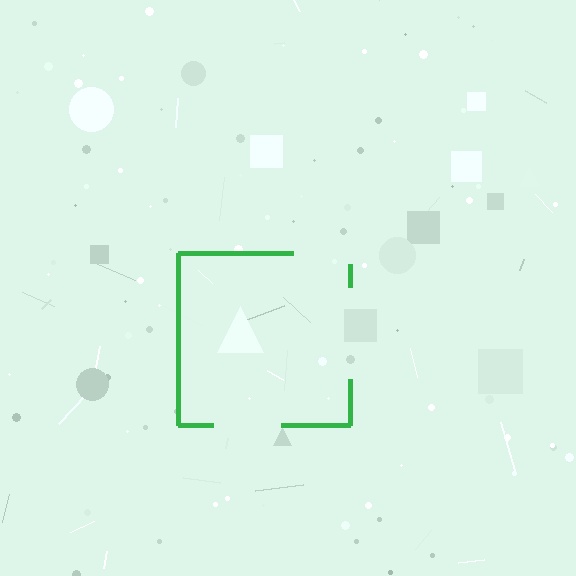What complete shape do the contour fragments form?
The contour fragments form a square.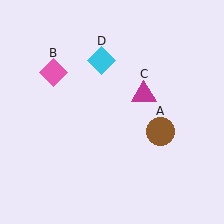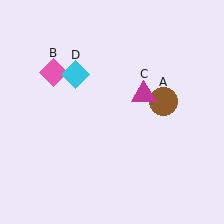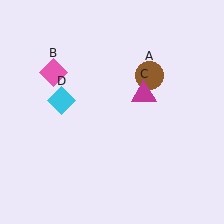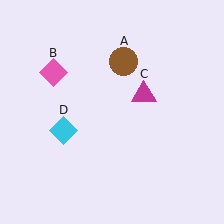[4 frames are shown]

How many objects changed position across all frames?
2 objects changed position: brown circle (object A), cyan diamond (object D).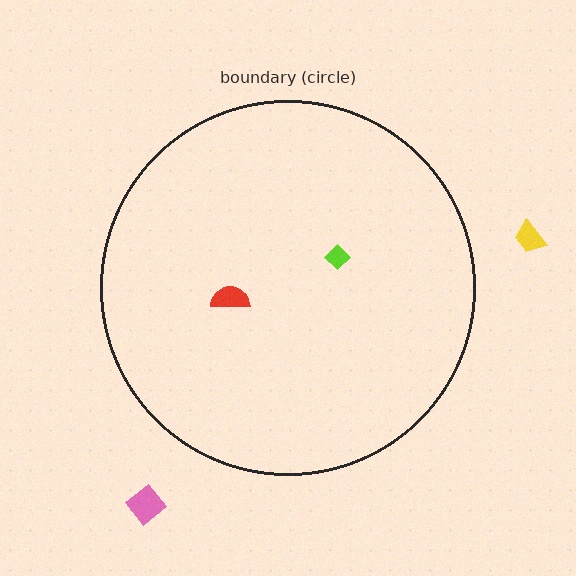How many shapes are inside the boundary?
2 inside, 2 outside.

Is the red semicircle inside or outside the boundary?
Inside.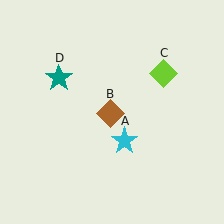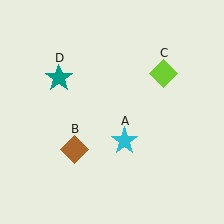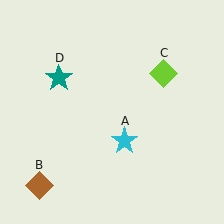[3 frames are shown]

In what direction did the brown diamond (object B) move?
The brown diamond (object B) moved down and to the left.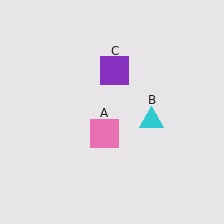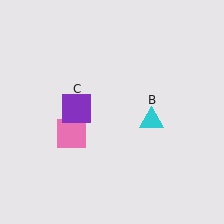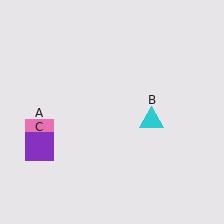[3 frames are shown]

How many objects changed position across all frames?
2 objects changed position: pink square (object A), purple square (object C).